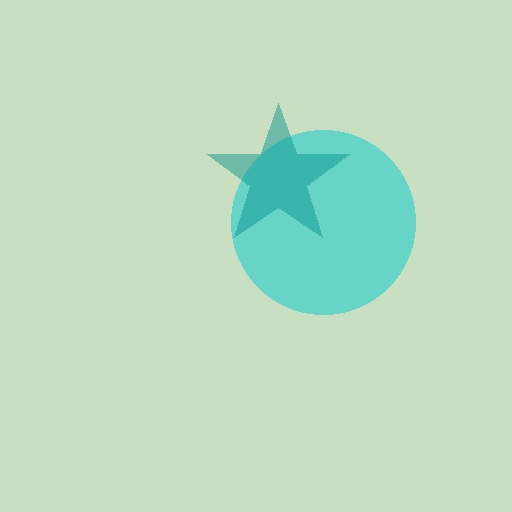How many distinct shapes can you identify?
There are 2 distinct shapes: a cyan circle, a teal star.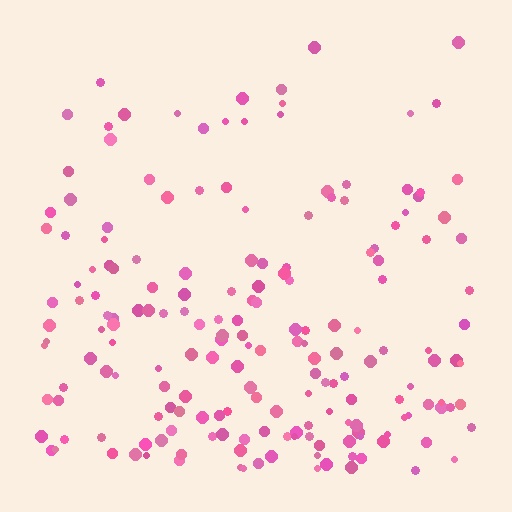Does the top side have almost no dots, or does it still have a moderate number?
Still a moderate number, just noticeably fewer than the bottom.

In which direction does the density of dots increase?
From top to bottom, with the bottom side densest.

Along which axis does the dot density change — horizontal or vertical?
Vertical.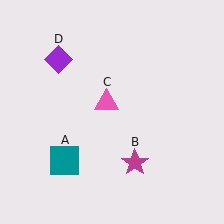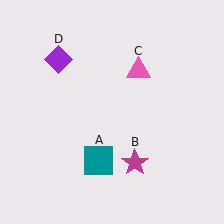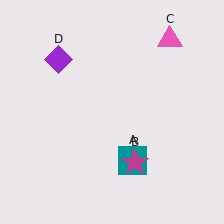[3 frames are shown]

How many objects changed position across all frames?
2 objects changed position: teal square (object A), pink triangle (object C).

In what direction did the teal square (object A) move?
The teal square (object A) moved right.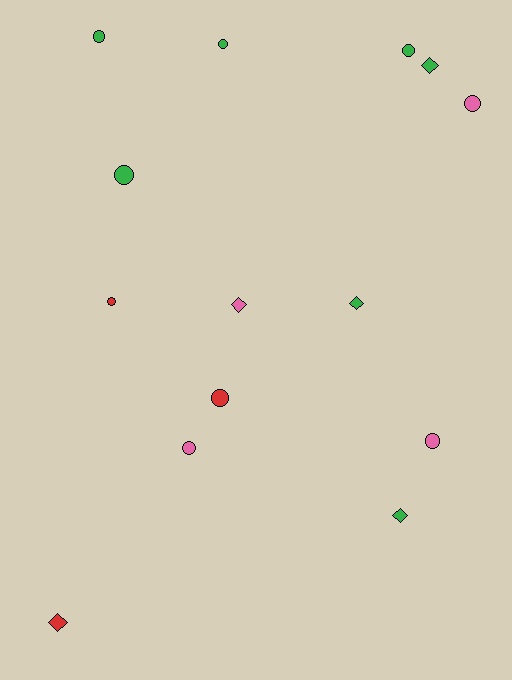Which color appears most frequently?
Green, with 7 objects.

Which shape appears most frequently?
Circle, with 9 objects.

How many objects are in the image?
There are 14 objects.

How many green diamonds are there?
There are 3 green diamonds.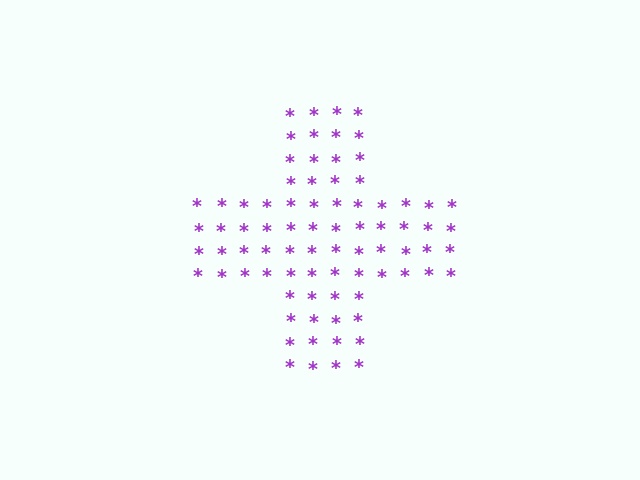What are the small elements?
The small elements are asterisks.